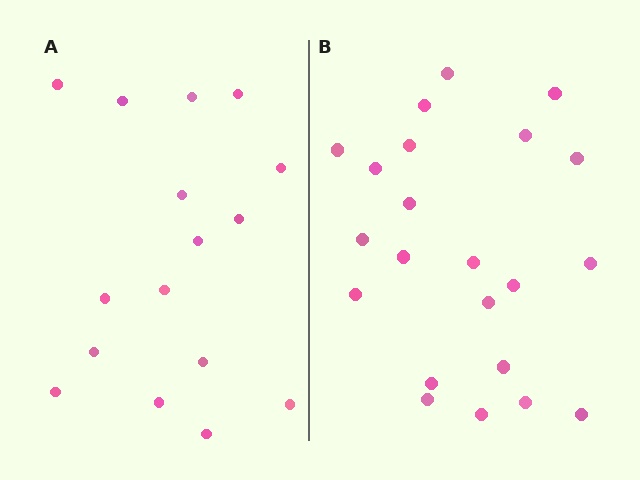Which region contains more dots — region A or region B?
Region B (the right region) has more dots.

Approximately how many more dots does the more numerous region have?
Region B has about 6 more dots than region A.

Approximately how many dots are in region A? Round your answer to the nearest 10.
About 20 dots. (The exact count is 16, which rounds to 20.)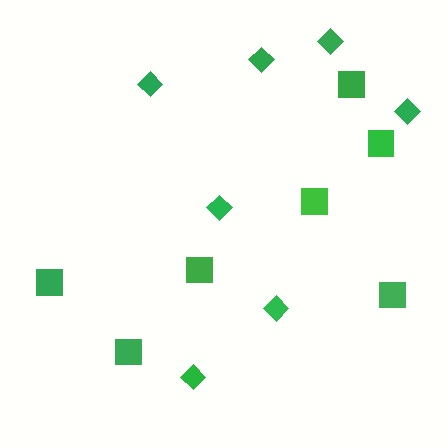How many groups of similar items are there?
There are 2 groups: one group of diamonds (7) and one group of squares (7).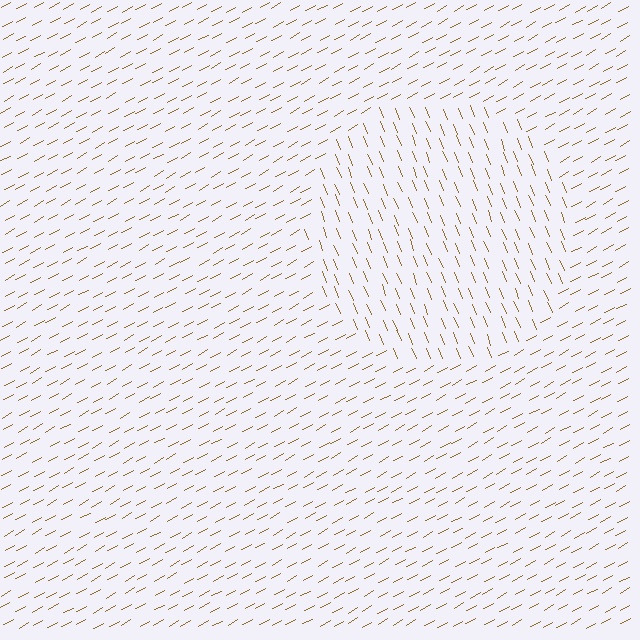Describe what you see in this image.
The image is filled with small brown line segments. A circle region in the image has lines oriented differently from the surrounding lines, creating a visible texture boundary.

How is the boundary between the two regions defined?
The boundary is defined purely by a change in line orientation (approximately 84 degrees difference). All lines are the same color and thickness.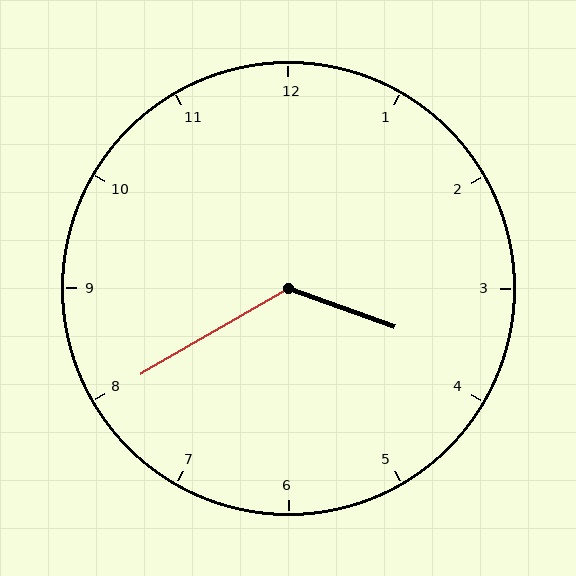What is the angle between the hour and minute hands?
Approximately 130 degrees.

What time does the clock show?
3:40.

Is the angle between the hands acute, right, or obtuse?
It is obtuse.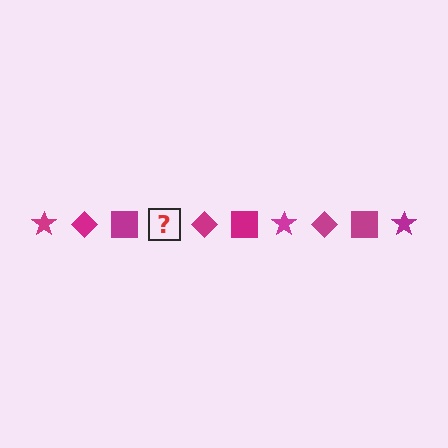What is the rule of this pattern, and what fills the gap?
The rule is that the pattern cycles through star, diamond, square shapes in magenta. The gap should be filled with a magenta star.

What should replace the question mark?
The question mark should be replaced with a magenta star.